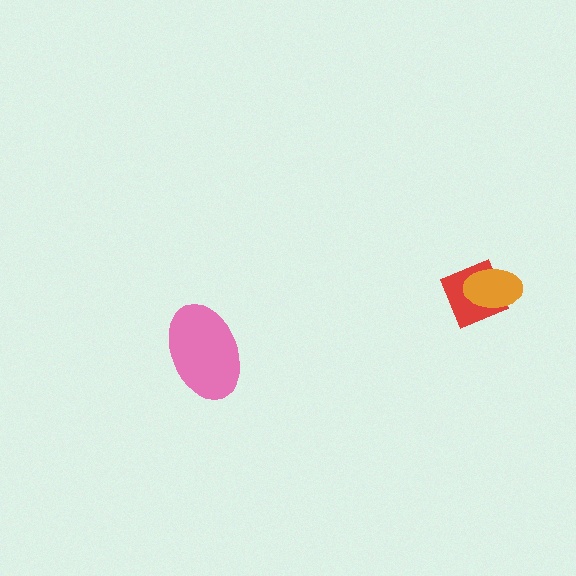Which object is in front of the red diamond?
The orange ellipse is in front of the red diamond.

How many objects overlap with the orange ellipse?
1 object overlaps with the orange ellipse.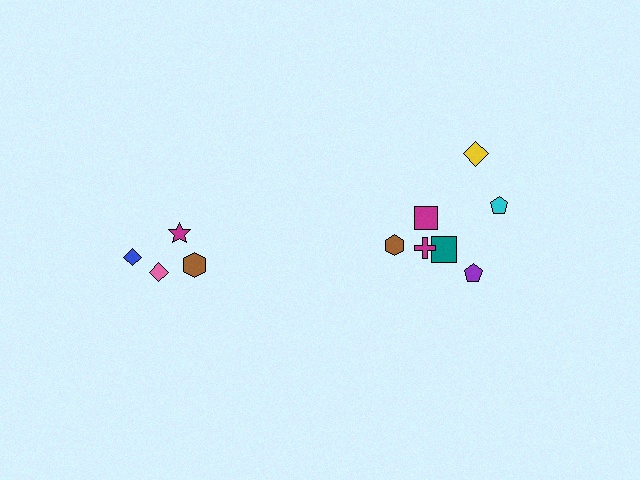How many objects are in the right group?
There are 7 objects.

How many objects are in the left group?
There are 4 objects.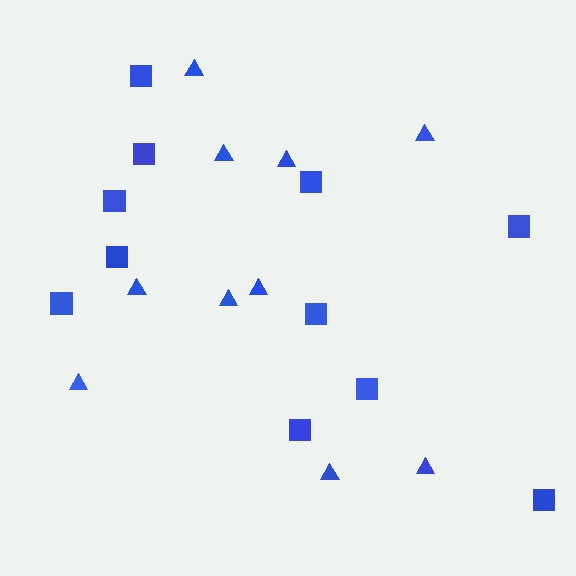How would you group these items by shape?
There are 2 groups: one group of triangles (10) and one group of squares (11).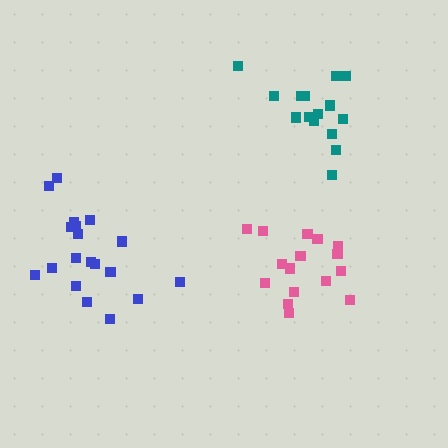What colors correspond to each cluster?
The clusters are colored: blue, pink, teal.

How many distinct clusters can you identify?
There are 3 distinct clusters.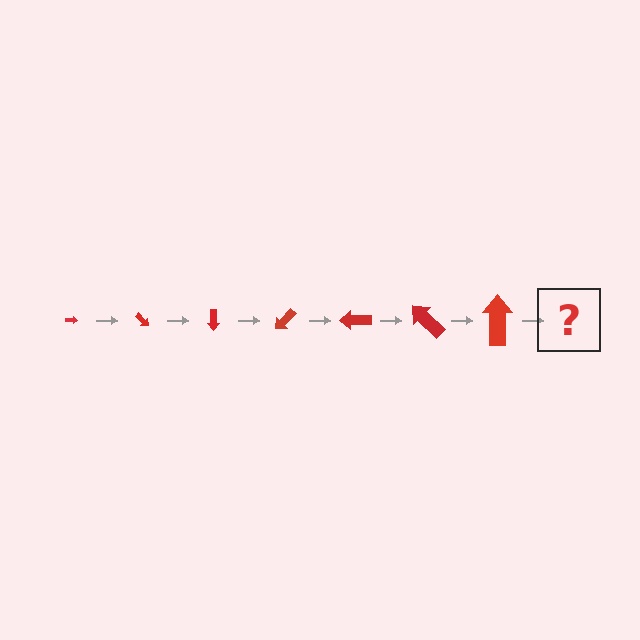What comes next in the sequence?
The next element should be an arrow, larger than the previous one and rotated 315 degrees from the start.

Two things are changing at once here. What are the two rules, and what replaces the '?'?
The two rules are that the arrow grows larger each step and it rotates 45 degrees each step. The '?' should be an arrow, larger than the previous one and rotated 315 degrees from the start.